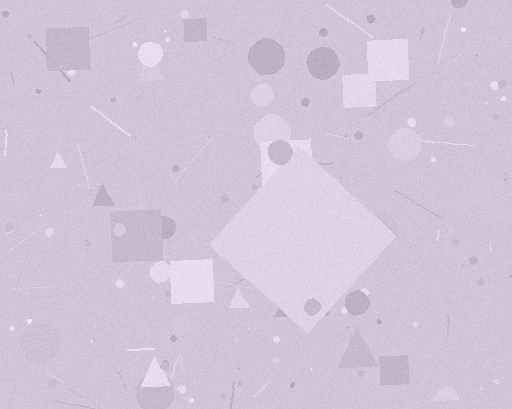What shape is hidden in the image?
A diamond is hidden in the image.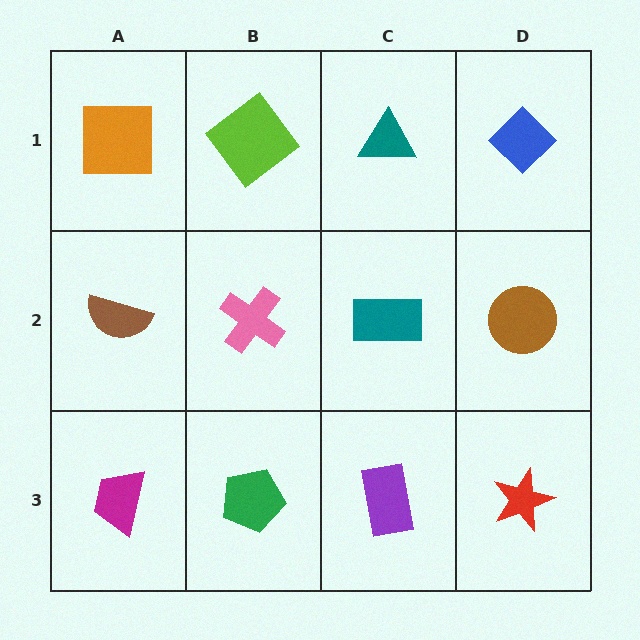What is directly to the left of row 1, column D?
A teal triangle.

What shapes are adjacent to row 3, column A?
A brown semicircle (row 2, column A), a green pentagon (row 3, column B).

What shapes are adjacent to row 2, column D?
A blue diamond (row 1, column D), a red star (row 3, column D), a teal rectangle (row 2, column C).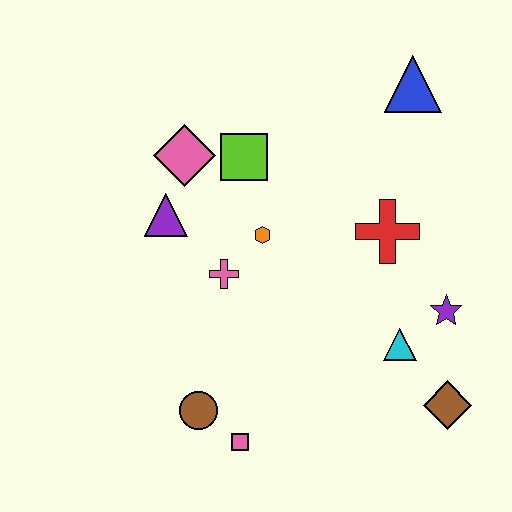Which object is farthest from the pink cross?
The blue triangle is farthest from the pink cross.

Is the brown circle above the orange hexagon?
No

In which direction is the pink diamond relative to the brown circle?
The pink diamond is above the brown circle.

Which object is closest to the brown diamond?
The cyan triangle is closest to the brown diamond.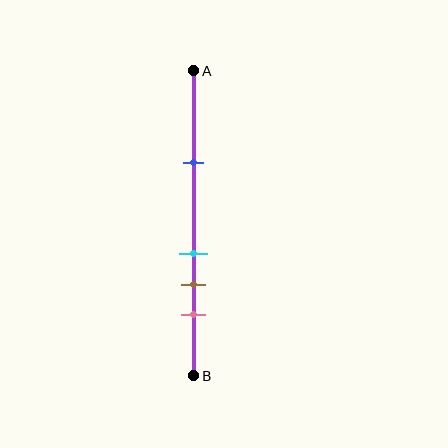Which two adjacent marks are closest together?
The cyan and brown marks are the closest adjacent pair.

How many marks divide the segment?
There are 4 marks dividing the segment.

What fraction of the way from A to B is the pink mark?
The pink mark is approximately 80% (0.8) of the way from A to B.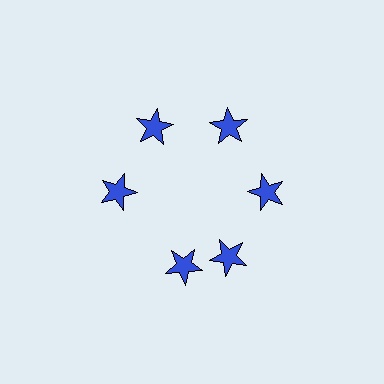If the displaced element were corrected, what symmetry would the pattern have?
It would have 6-fold rotational symmetry — the pattern would map onto itself every 60 degrees.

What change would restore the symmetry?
The symmetry would be restored by rotating it back into even spacing with its neighbors so that all 6 stars sit at equal angles and equal distance from the center.